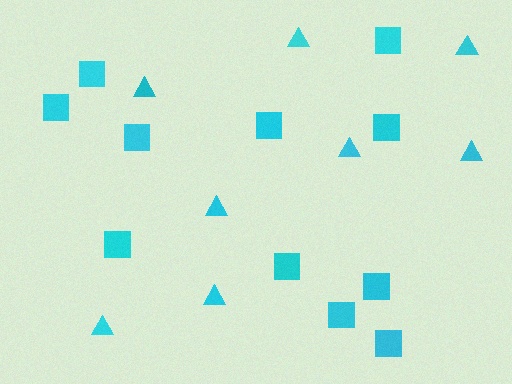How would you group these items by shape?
There are 2 groups: one group of squares (11) and one group of triangles (8).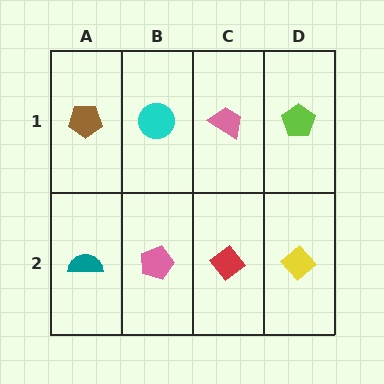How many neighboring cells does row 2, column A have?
2.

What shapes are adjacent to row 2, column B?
A cyan circle (row 1, column B), a teal semicircle (row 2, column A), a red diamond (row 2, column C).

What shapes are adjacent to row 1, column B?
A pink pentagon (row 2, column B), a brown pentagon (row 1, column A), a pink trapezoid (row 1, column C).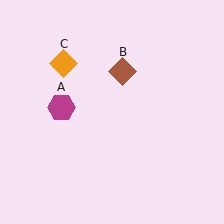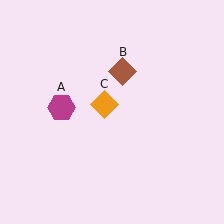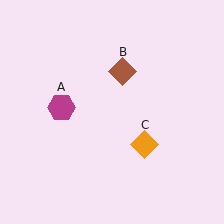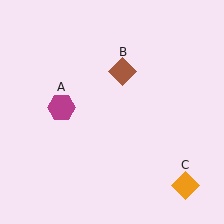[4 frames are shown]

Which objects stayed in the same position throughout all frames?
Magenta hexagon (object A) and brown diamond (object B) remained stationary.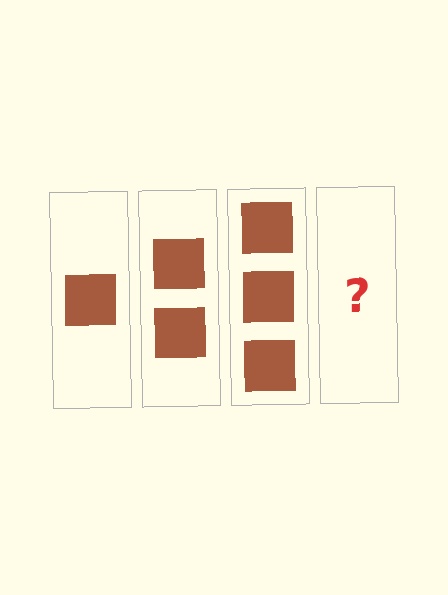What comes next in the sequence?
The next element should be 4 squares.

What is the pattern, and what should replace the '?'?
The pattern is that each step adds one more square. The '?' should be 4 squares.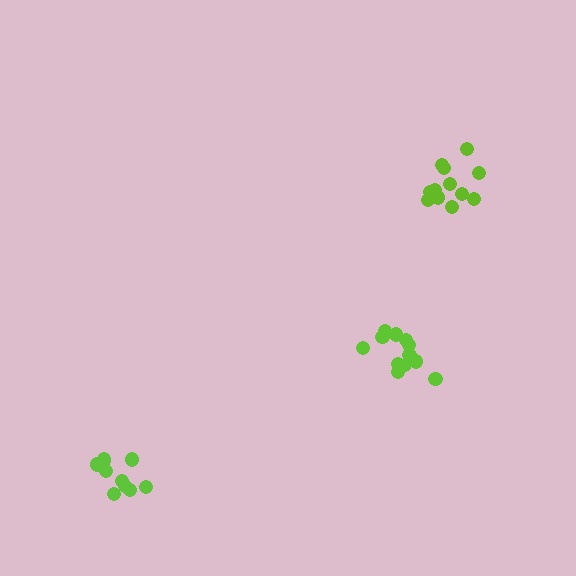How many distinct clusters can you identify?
There are 3 distinct clusters.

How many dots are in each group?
Group 1: 13 dots, Group 2: 10 dots, Group 3: 12 dots (35 total).